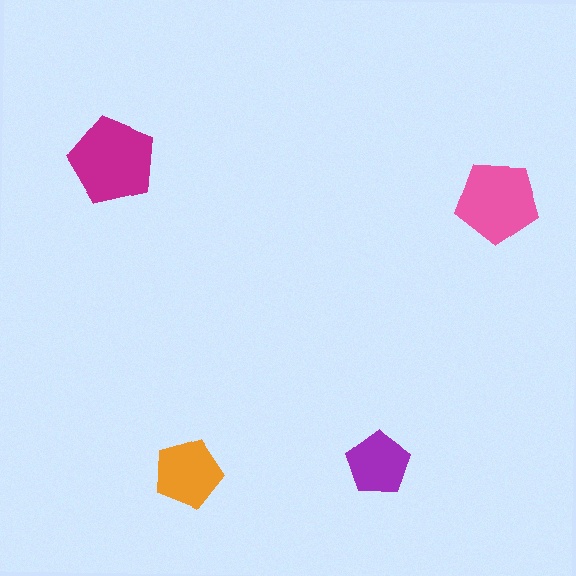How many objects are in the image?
There are 4 objects in the image.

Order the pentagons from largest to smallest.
the magenta one, the pink one, the orange one, the purple one.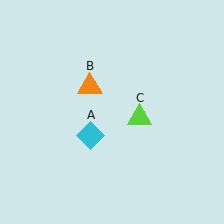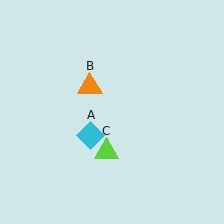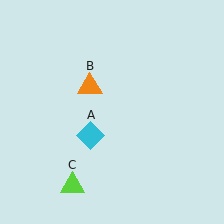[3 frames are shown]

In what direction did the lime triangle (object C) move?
The lime triangle (object C) moved down and to the left.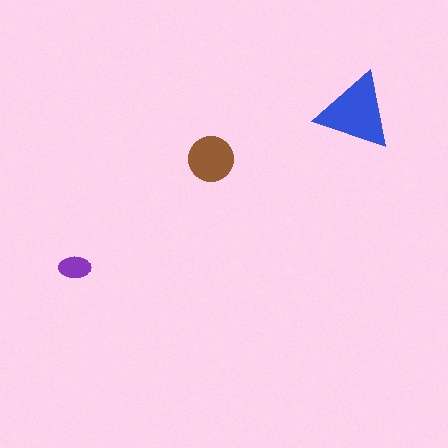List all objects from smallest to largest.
The purple ellipse, the brown circle, the blue triangle.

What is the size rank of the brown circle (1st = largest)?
2nd.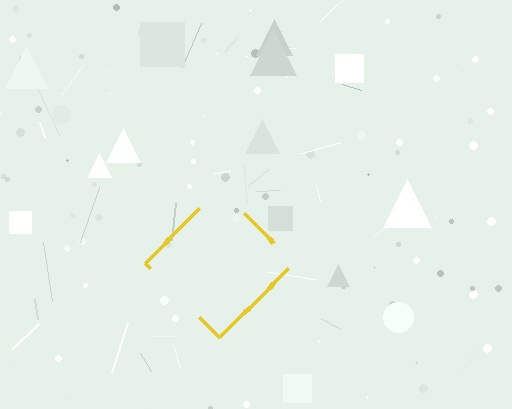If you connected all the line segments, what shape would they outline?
They would outline a diamond.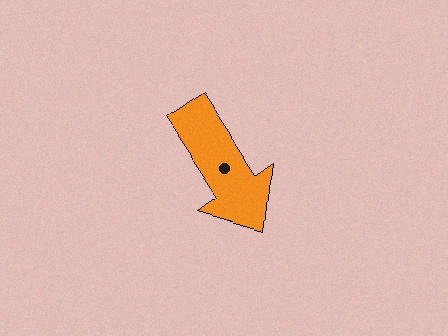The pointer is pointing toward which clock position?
Roughly 5 o'clock.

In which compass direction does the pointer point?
Southeast.